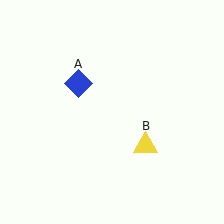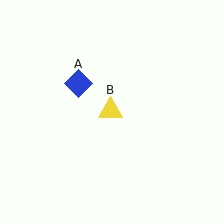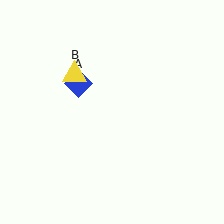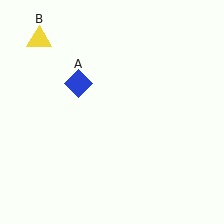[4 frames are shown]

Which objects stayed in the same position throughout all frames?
Blue diamond (object A) remained stationary.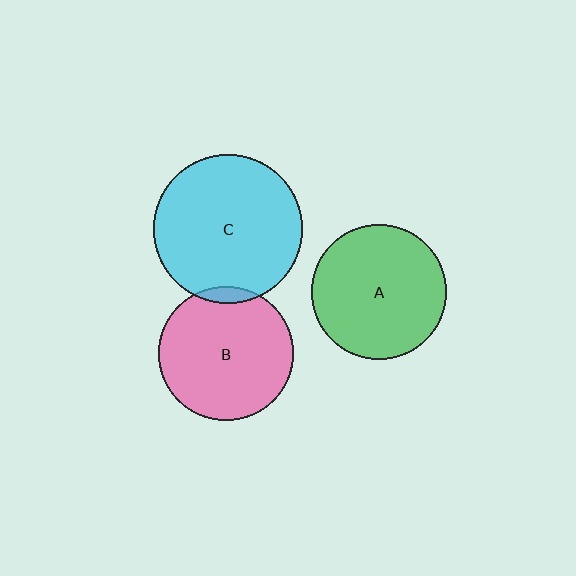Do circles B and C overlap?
Yes.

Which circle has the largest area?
Circle C (cyan).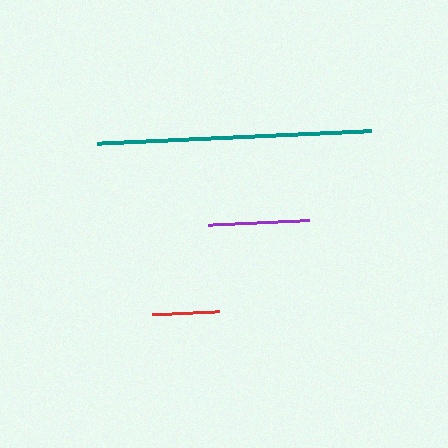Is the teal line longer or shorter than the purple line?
The teal line is longer than the purple line.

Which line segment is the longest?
The teal line is the longest at approximately 274 pixels.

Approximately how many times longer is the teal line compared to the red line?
The teal line is approximately 4.1 times the length of the red line.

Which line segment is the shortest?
The red line is the shortest at approximately 67 pixels.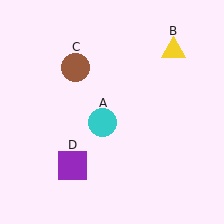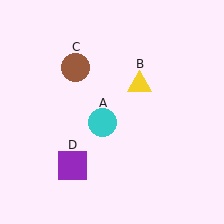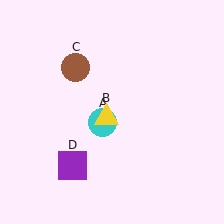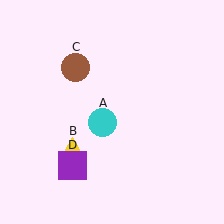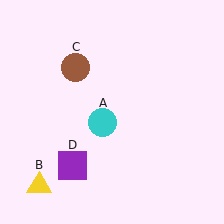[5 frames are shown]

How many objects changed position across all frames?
1 object changed position: yellow triangle (object B).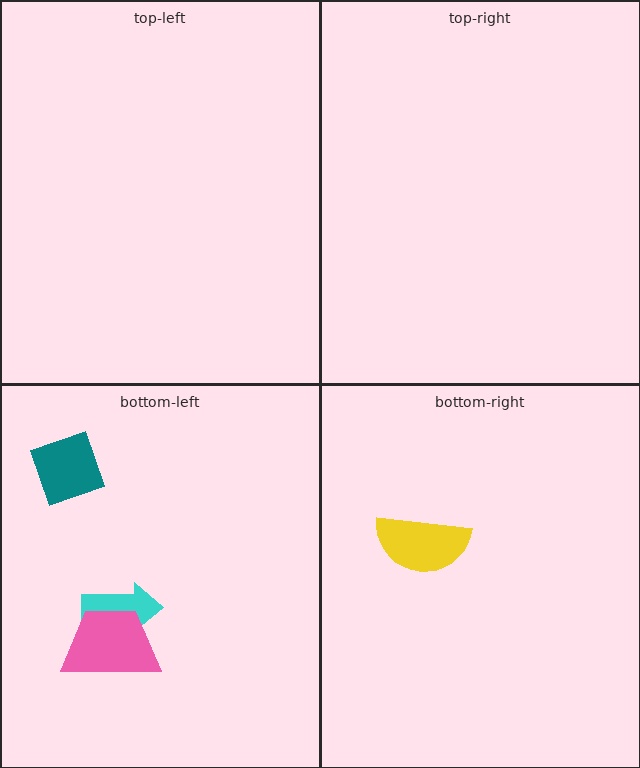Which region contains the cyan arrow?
The bottom-left region.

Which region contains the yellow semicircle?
The bottom-right region.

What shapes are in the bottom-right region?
The yellow semicircle.